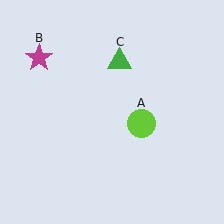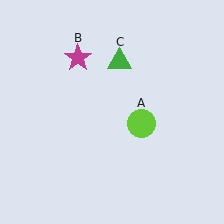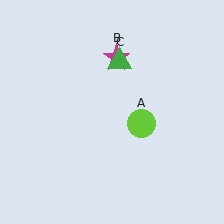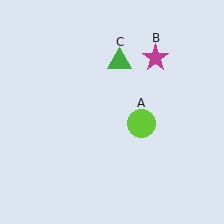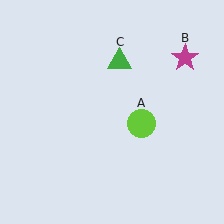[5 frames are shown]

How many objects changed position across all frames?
1 object changed position: magenta star (object B).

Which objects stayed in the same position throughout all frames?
Lime circle (object A) and green triangle (object C) remained stationary.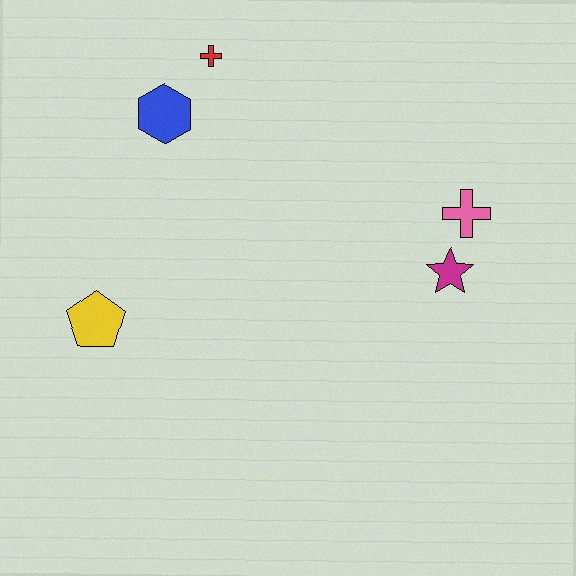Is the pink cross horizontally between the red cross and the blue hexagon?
No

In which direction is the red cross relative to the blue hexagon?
The red cross is above the blue hexagon.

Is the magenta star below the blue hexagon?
Yes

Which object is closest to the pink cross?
The magenta star is closest to the pink cross.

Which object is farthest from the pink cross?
The yellow pentagon is farthest from the pink cross.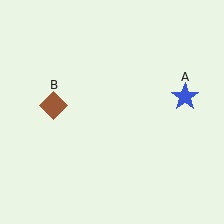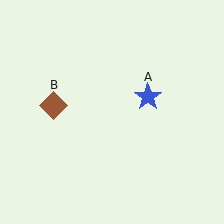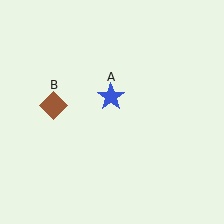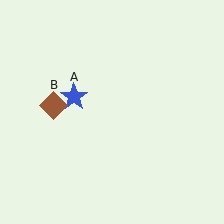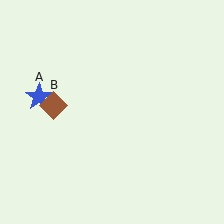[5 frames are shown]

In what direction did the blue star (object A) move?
The blue star (object A) moved left.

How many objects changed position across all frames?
1 object changed position: blue star (object A).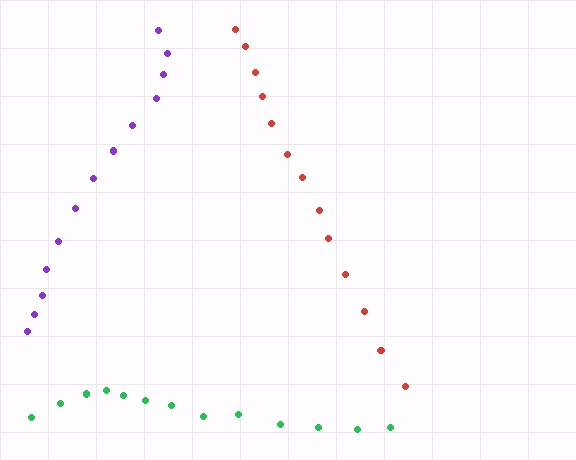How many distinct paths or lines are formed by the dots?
There are 3 distinct paths.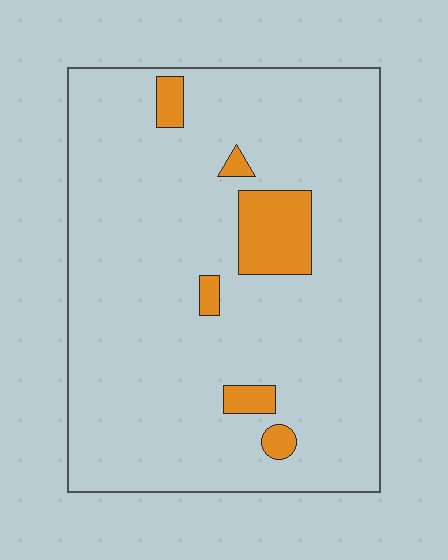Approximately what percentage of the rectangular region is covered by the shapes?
Approximately 10%.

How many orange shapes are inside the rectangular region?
6.